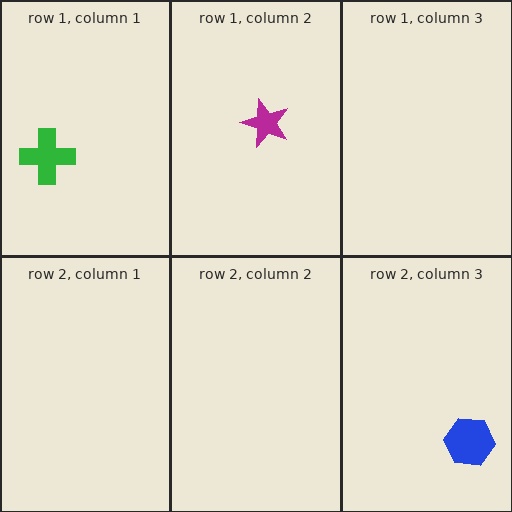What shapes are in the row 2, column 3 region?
The blue hexagon.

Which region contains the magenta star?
The row 1, column 2 region.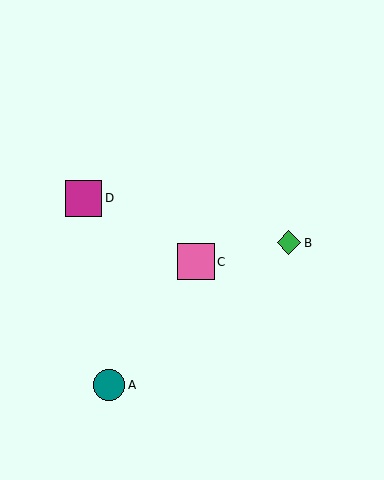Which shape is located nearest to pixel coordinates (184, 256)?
The pink square (labeled C) at (196, 262) is nearest to that location.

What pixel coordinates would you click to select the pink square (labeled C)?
Click at (196, 262) to select the pink square C.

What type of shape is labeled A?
Shape A is a teal circle.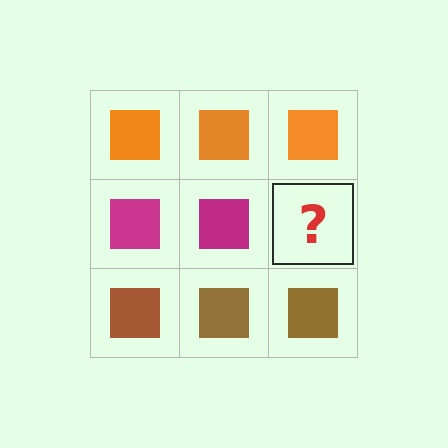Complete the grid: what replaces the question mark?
The question mark should be replaced with a magenta square.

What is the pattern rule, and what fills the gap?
The rule is that each row has a consistent color. The gap should be filled with a magenta square.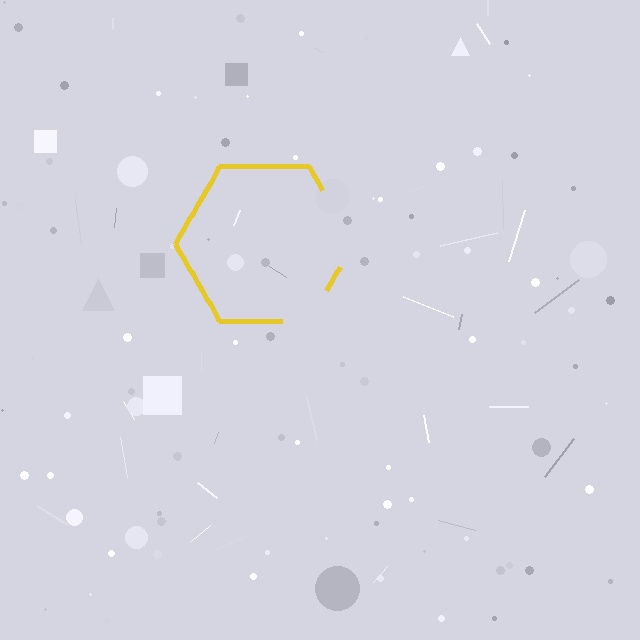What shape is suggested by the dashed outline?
The dashed outline suggests a hexagon.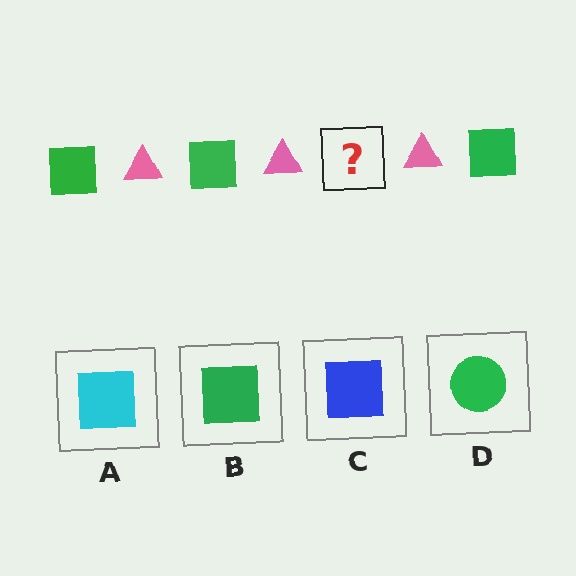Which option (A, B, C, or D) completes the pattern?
B.